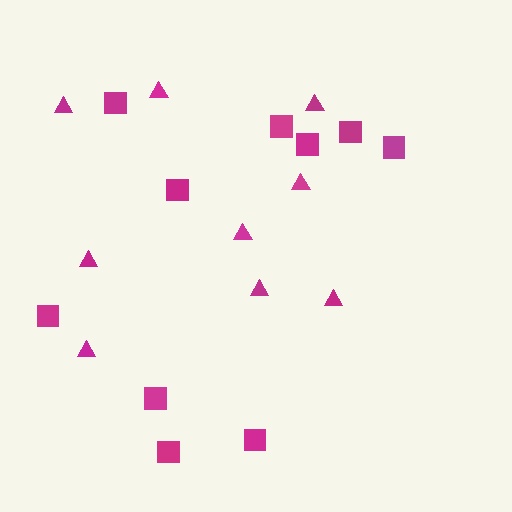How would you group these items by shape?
There are 2 groups: one group of triangles (9) and one group of squares (10).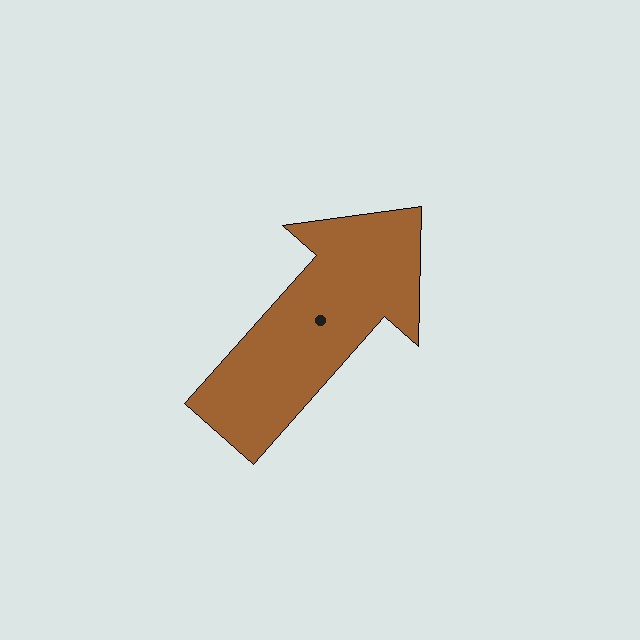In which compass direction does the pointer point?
Northeast.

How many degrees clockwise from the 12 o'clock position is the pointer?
Approximately 42 degrees.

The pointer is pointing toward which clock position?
Roughly 1 o'clock.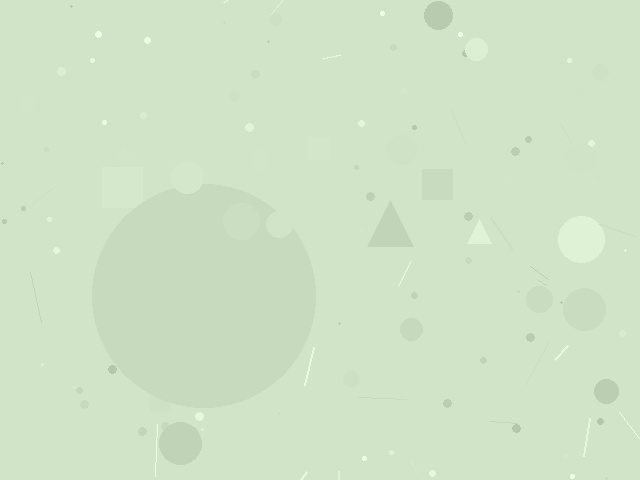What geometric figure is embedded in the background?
A circle is embedded in the background.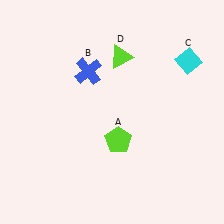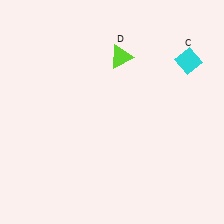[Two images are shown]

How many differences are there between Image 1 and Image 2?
There are 2 differences between the two images.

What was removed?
The lime pentagon (A), the blue cross (B) were removed in Image 2.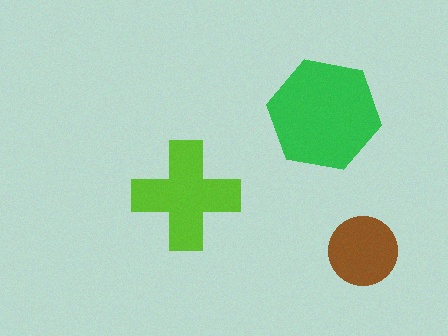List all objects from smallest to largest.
The brown circle, the lime cross, the green hexagon.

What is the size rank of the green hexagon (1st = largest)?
1st.